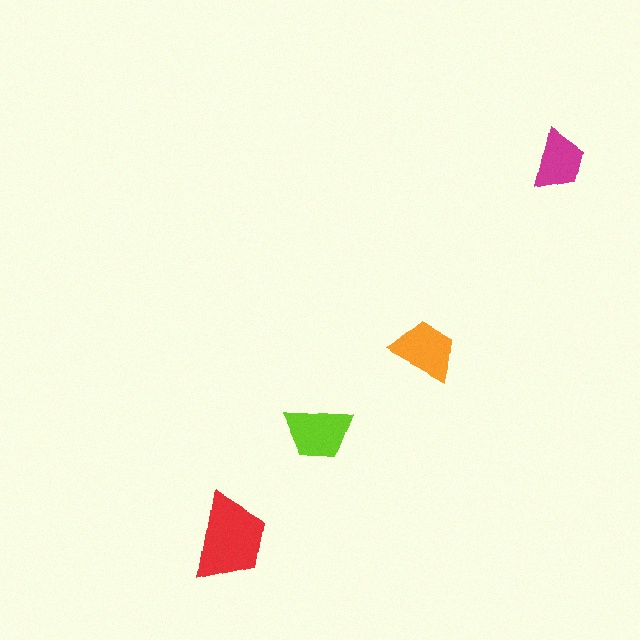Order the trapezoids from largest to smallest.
the red one, the lime one, the orange one, the magenta one.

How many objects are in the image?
There are 4 objects in the image.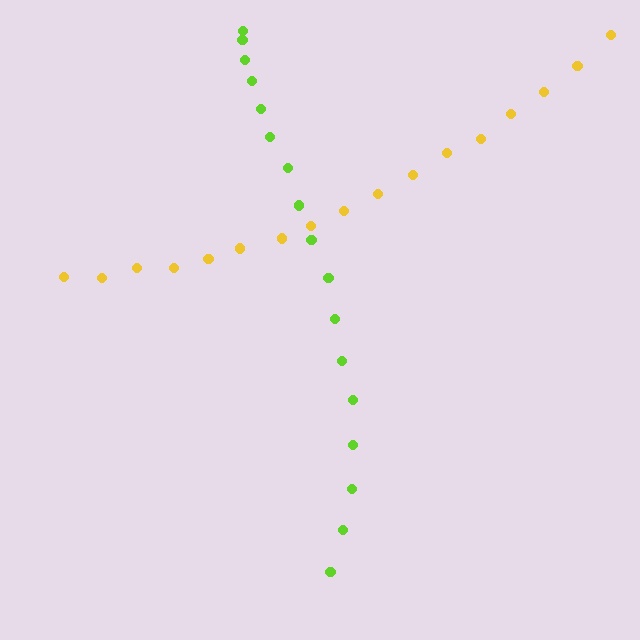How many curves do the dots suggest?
There are 2 distinct paths.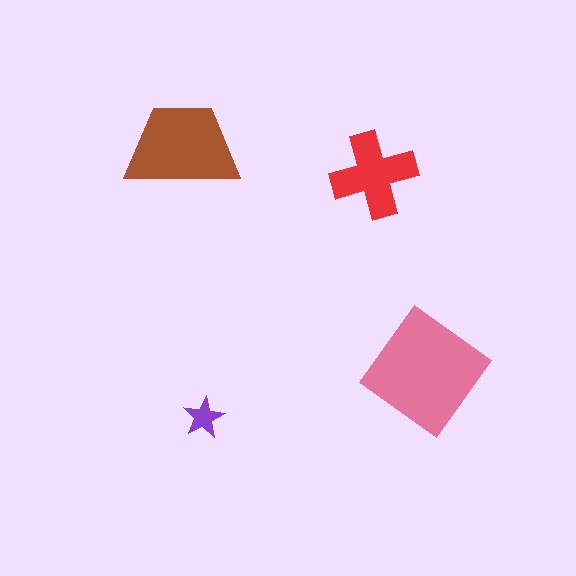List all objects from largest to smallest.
The pink diamond, the brown trapezoid, the red cross, the purple star.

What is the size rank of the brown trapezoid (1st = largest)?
2nd.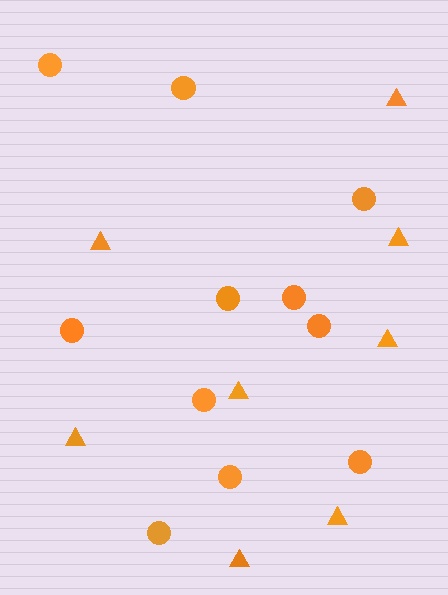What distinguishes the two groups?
There are 2 groups: one group of circles (11) and one group of triangles (8).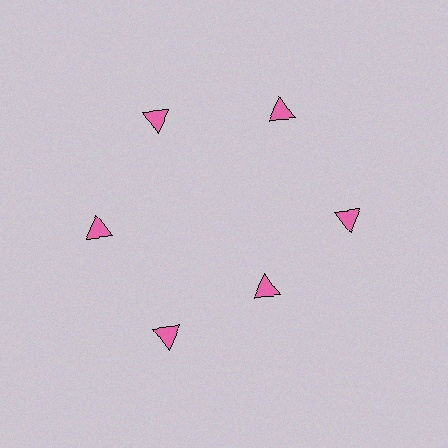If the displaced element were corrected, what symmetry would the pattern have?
It would have 6-fold rotational symmetry — the pattern would map onto itself every 60 degrees.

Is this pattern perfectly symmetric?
No. The 6 pink triangles are arranged in a ring, but one element near the 5 o'clock position is pulled inward toward the center, breaking the 6-fold rotational symmetry.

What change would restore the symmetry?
The symmetry would be restored by moving it outward, back onto the ring so that all 6 triangles sit at equal angles and equal distance from the center.